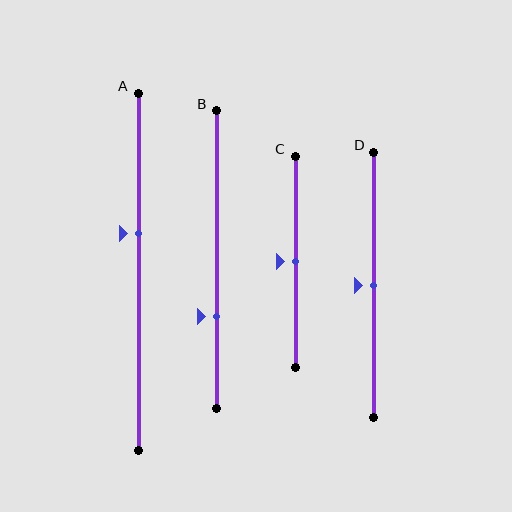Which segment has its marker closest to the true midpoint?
Segment C has its marker closest to the true midpoint.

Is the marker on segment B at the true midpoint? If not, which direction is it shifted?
No, the marker on segment B is shifted downward by about 19% of the segment length.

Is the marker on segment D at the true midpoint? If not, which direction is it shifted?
Yes, the marker on segment D is at the true midpoint.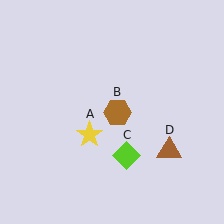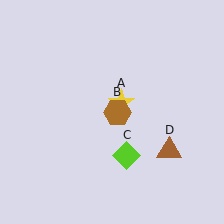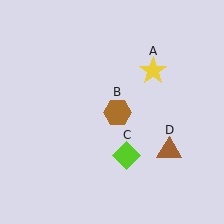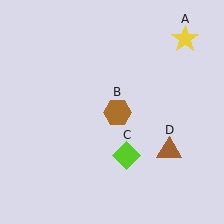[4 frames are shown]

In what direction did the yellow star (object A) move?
The yellow star (object A) moved up and to the right.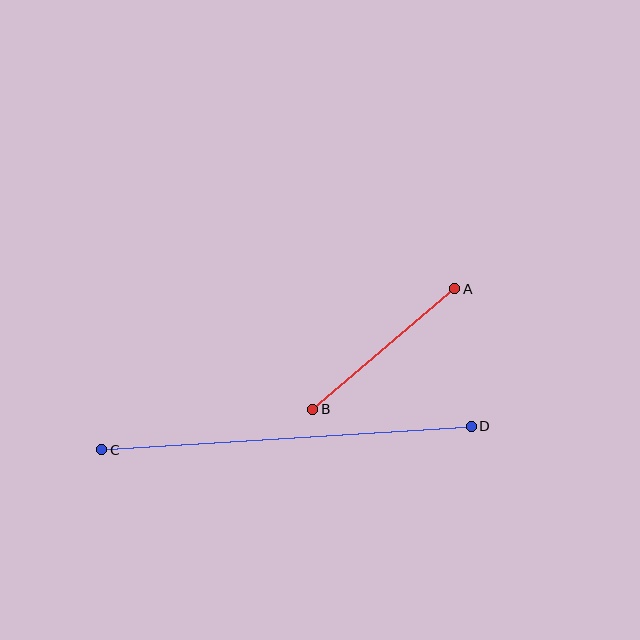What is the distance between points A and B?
The distance is approximately 186 pixels.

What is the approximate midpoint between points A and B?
The midpoint is at approximately (384, 349) pixels.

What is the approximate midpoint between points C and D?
The midpoint is at approximately (286, 438) pixels.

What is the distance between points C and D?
The distance is approximately 370 pixels.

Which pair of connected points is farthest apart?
Points C and D are farthest apart.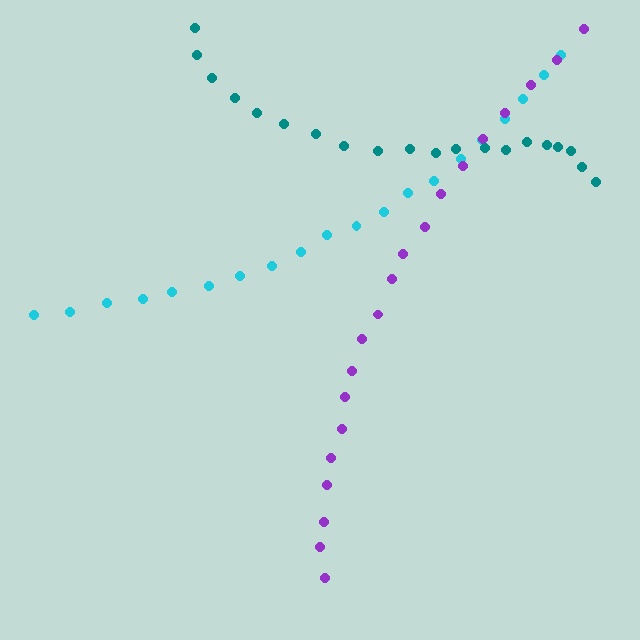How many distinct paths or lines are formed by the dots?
There are 3 distinct paths.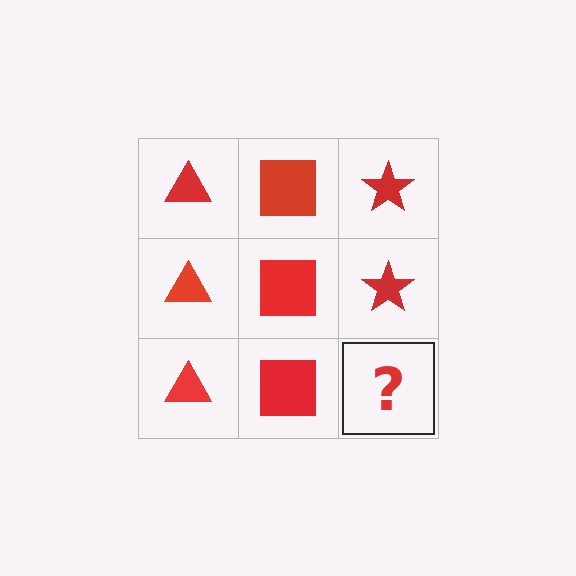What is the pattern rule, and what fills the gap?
The rule is that each column has a consistent shape. The gap should be filled with a red star.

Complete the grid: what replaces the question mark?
The question mark should be replaced with a red star.